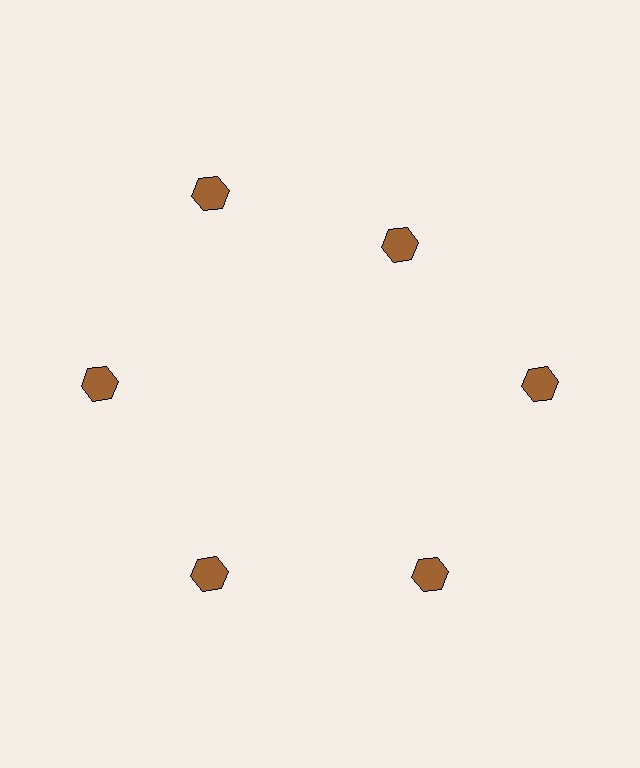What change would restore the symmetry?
The symmetry would be restored by moving it outward, back onto the ring so that all 6 hexagons sit at equal angles and equal distance from the center.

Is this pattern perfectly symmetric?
No. The 6 brown hexagons are arranged in a ring, but one element near the 1 o'clock position is pulled inward toward the center, breaking the 6-fold rotational symmetry.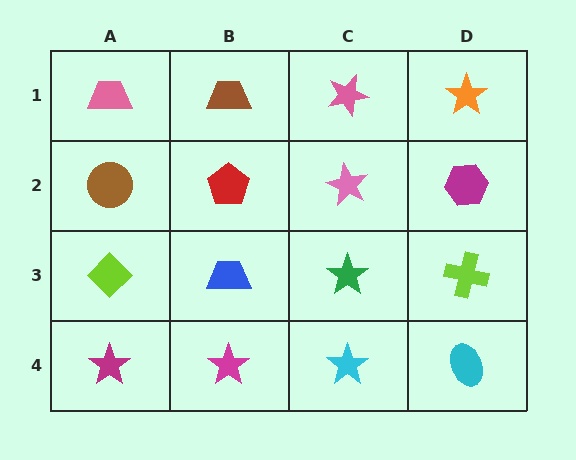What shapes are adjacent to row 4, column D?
A lime cross (row 3, column D), a cyan star (row 4, column C).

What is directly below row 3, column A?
A magenta star.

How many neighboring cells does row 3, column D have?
3.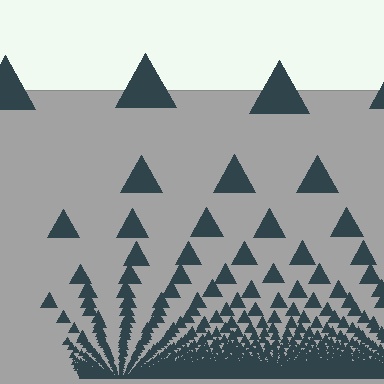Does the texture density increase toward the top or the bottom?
Density increases toward the bottom.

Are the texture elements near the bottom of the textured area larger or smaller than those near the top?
Smaller. The gradient is inverted — elements near the bottom are smaller and denser.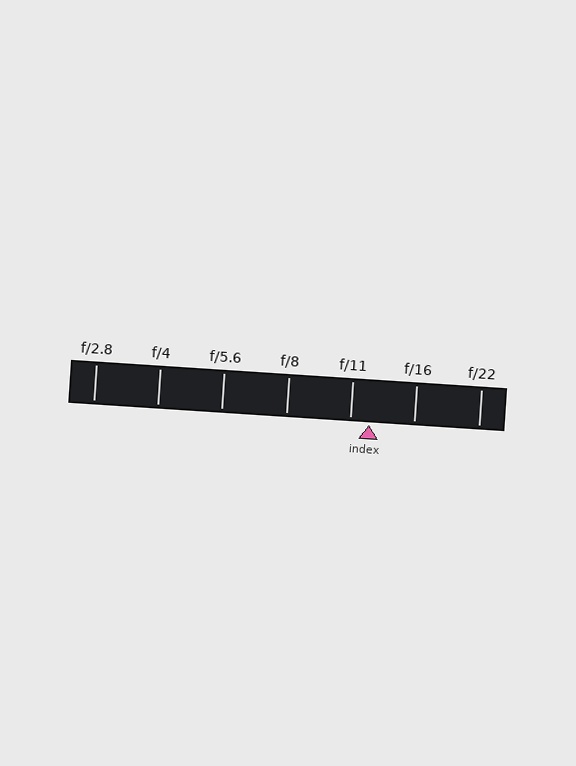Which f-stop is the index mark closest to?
The index mark is closest to f/11.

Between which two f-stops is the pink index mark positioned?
The index mark is between f/11 and f/16.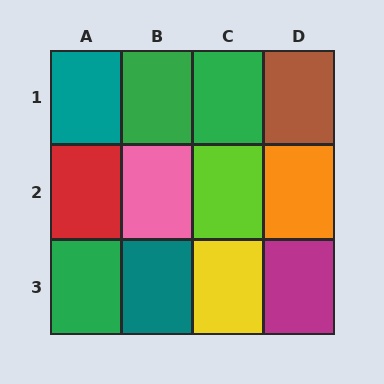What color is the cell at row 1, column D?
Brown.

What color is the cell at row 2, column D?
Orange.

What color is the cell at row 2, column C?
Lime.